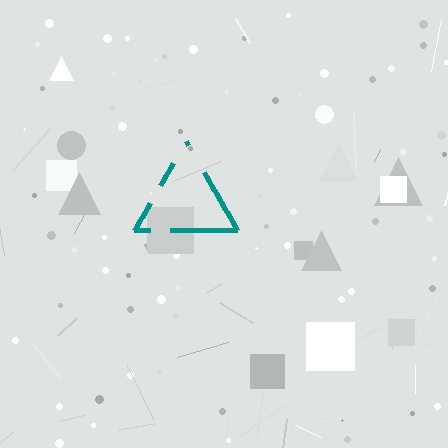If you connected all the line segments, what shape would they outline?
They would outline a triangle.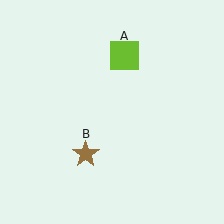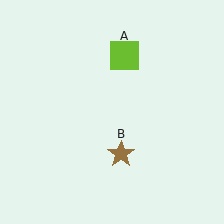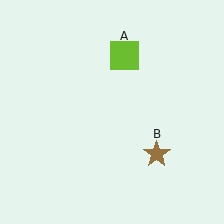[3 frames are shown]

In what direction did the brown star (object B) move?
The brown star (object B) moved right.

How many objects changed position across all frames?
1 object changed position: brown star (object B).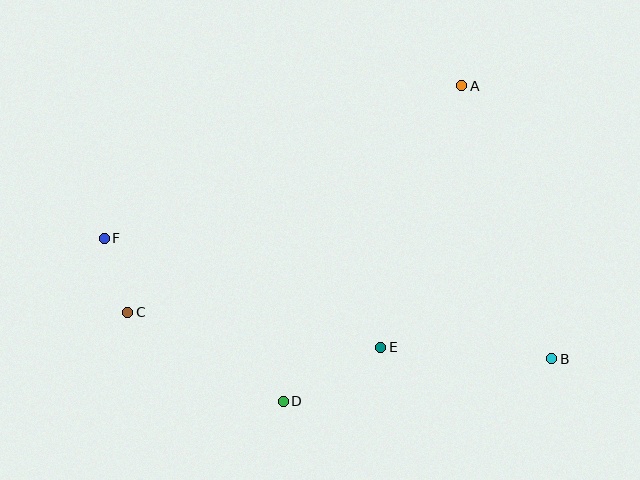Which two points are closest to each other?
Points C and F are closest to each other.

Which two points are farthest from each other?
Points B and F are farthest from each other.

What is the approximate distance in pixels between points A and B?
The distance between A and B is approximately 288 pixels.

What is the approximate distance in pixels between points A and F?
The distance between A and F is approximately 389 pixels.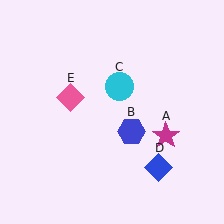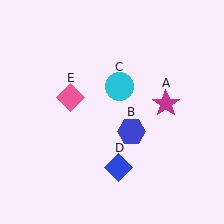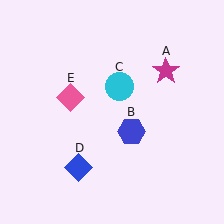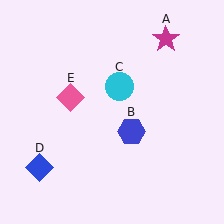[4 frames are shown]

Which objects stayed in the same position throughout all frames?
Blue hexagon (object B) and cyan circle (object C) and pink diamond (object E) remained stationary.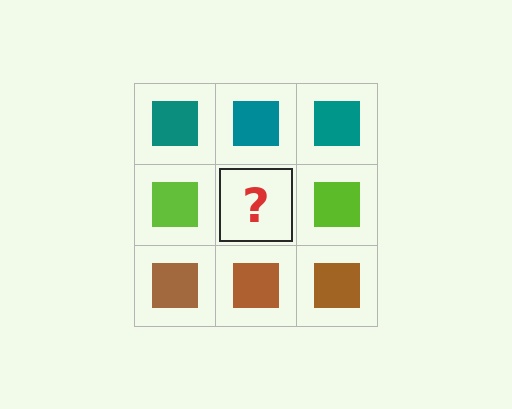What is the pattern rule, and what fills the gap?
The rule is that each row has a consistent color. The gap should be filled with a lime square.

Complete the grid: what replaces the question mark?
The question mark should be replaced with a lime square.